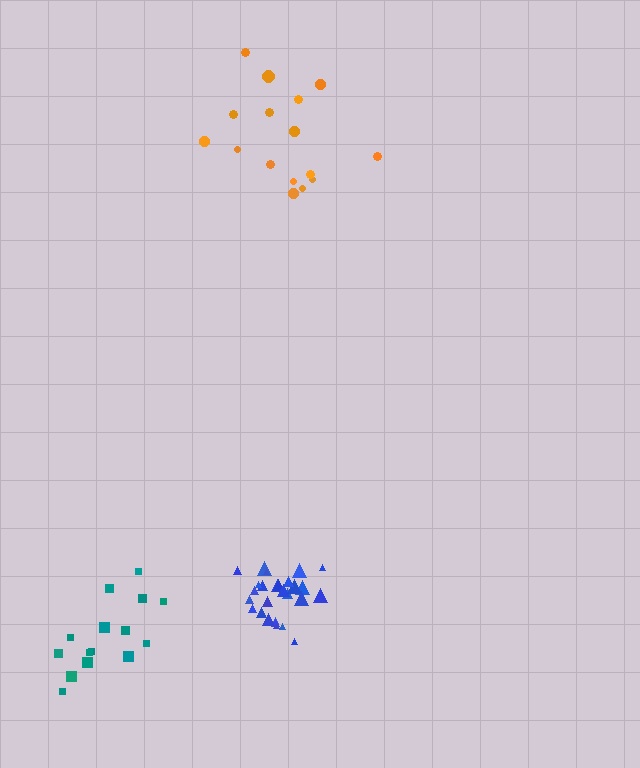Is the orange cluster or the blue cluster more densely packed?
Blue.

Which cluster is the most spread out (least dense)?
Orange.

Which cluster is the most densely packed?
Blue.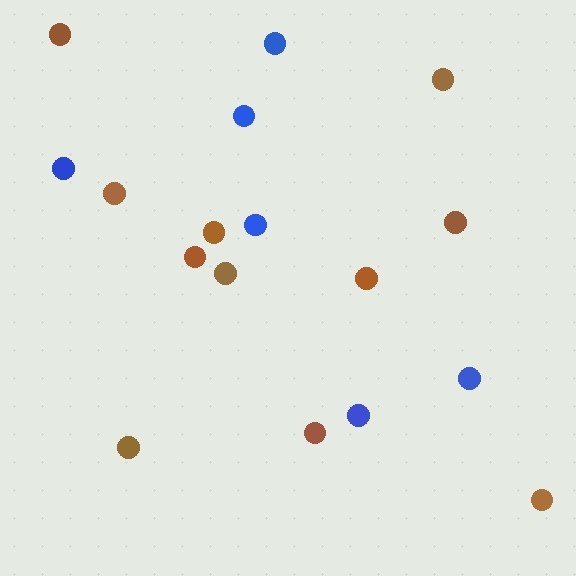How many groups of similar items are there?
There are 2 groups: one group of brown circles (11) and one group of blue circles (6).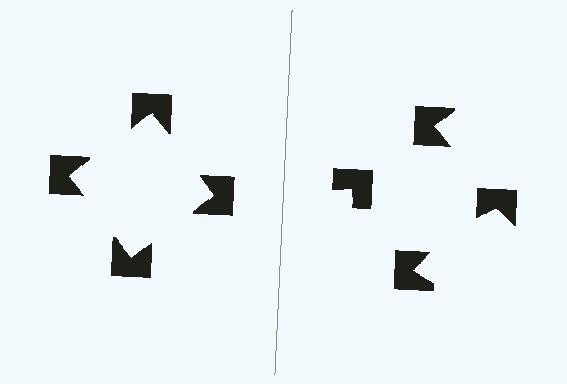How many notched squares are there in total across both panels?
8 — 4 on each side.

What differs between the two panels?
The notched squares are positioned identically on both sides; only the wedge orientations differ. On the left they align to a square; on the right they are misaligned.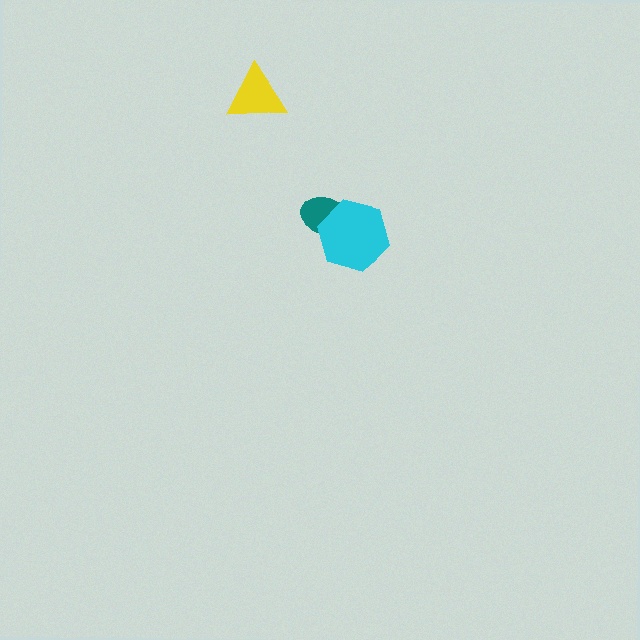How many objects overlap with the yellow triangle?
0 objects overlap with the yellow triangle.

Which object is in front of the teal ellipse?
The cyan hexagon is in front of the teal ellipse.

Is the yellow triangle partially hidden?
No, no other shape covers it.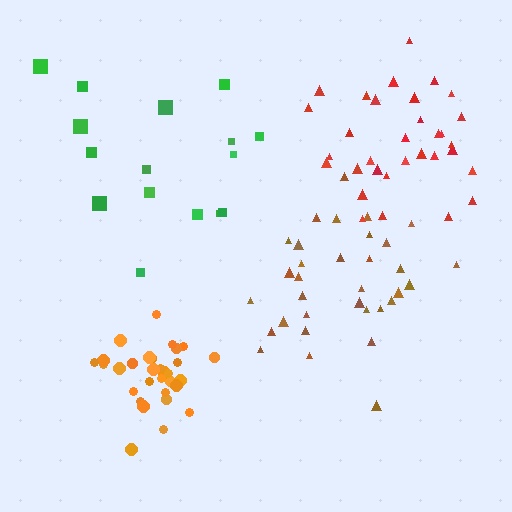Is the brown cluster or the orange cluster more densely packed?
Orange.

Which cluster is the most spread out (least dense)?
Green.